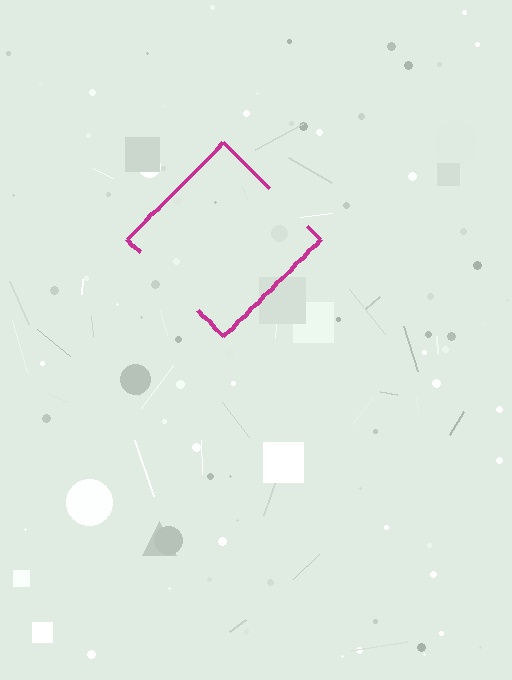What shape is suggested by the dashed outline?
The dashed outline suggests a diamond.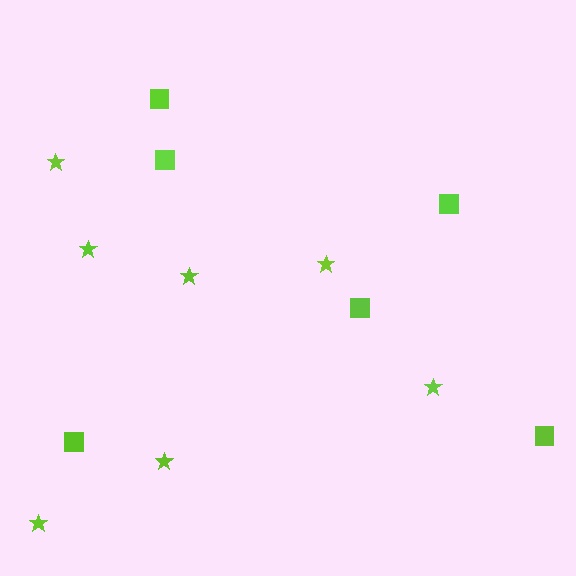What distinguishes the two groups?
There are 2 groups: one group of stars (7) and one group of squares (6).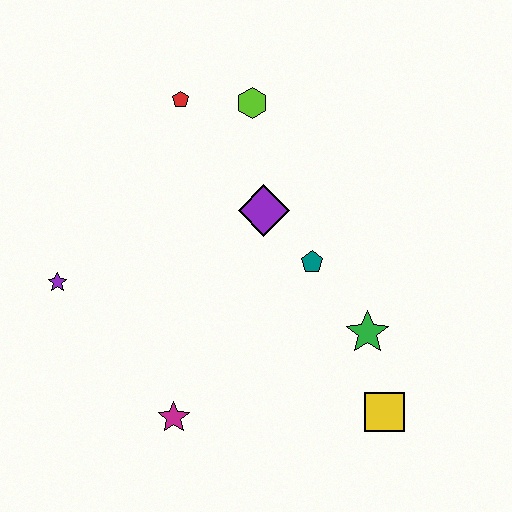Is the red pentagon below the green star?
No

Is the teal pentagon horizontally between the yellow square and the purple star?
Yes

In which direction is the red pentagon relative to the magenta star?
The red pentagon is above the magenta star.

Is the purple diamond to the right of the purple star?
Yes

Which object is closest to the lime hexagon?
The red pentagon is closest to the lime hexagon.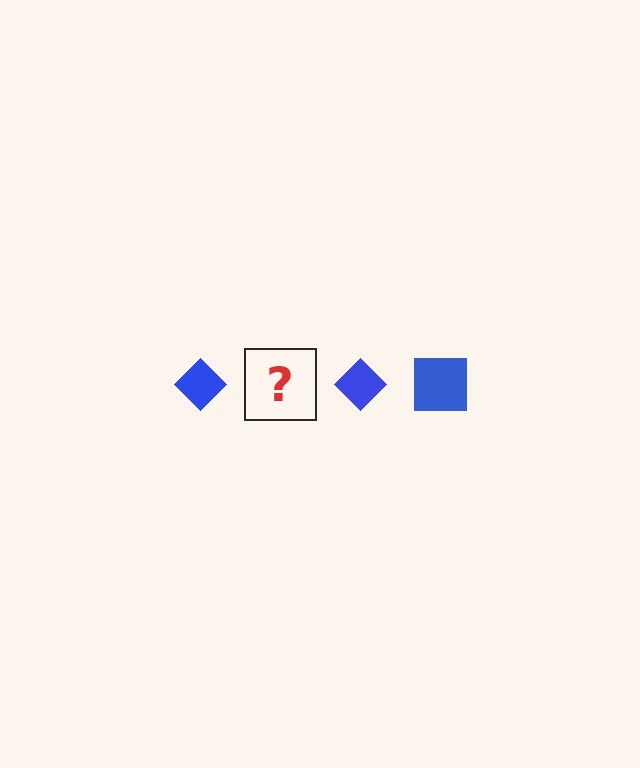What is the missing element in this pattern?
The missing element is a blue square.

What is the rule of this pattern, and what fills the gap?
The rule is that the pattern cycles through diamond, square shapes in blue. The gap should be filled with a blue square.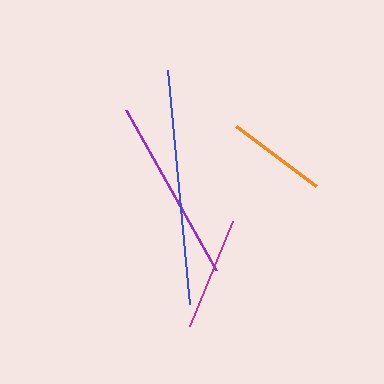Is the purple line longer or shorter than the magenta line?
The purple line is longer than the magenta line.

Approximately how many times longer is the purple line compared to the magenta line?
The purple line is approximately 1.6 times the length of the magenta line.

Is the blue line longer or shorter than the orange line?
The blue line is longer than the orange line.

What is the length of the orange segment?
The orange segment is approximately 100 pixels long.